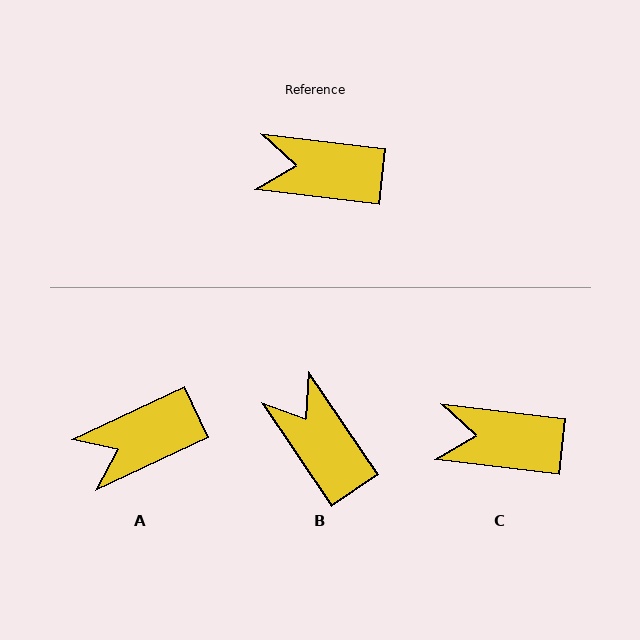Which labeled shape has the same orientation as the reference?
C.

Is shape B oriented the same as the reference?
No, it is off by about 49 degrees.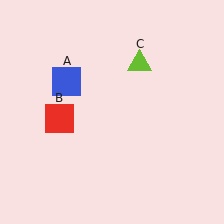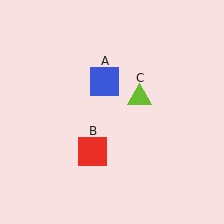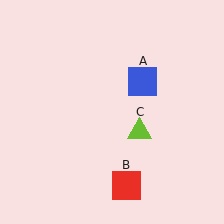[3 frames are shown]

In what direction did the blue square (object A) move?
The blue square (object A) moved right.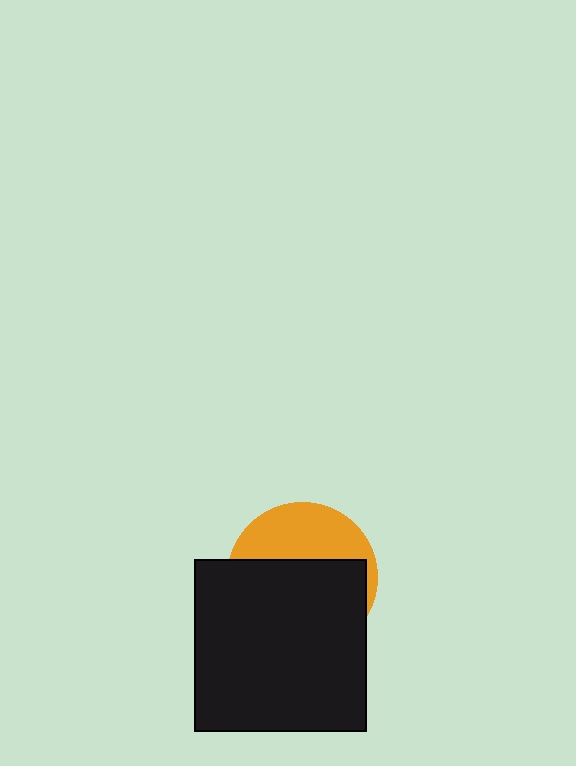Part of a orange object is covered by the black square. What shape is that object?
It is a circle.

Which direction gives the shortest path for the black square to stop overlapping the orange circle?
Moving down gives the shortest separation.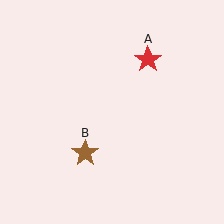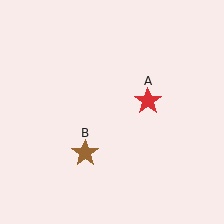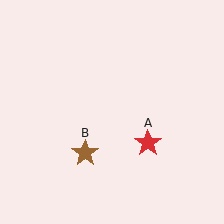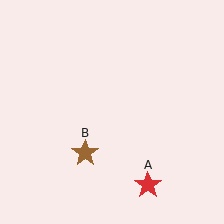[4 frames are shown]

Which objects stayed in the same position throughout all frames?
Brown star (object B) remained stationary.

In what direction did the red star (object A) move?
The red star (object A) moved down.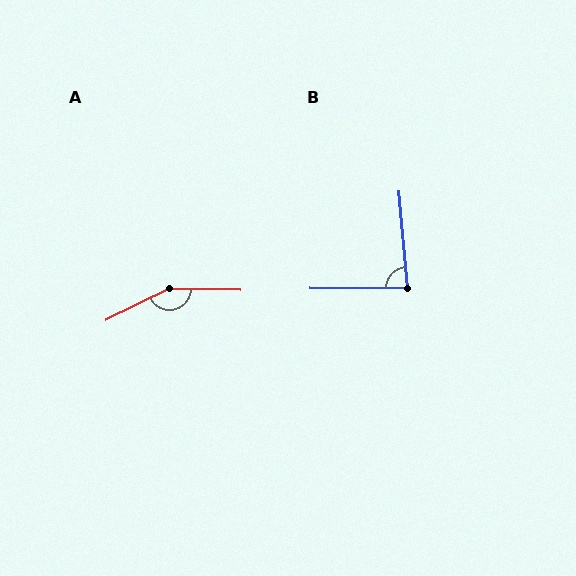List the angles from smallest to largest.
B (84°), A (152°).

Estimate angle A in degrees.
Approximately 152 degrees.